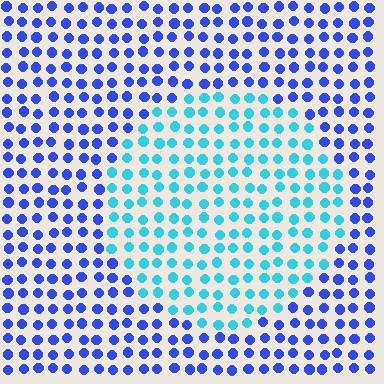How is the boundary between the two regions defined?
The boundary is defined purely by a slight shift in hue (about 47 degrees). Spacing, size, and orientation are identical on both sides.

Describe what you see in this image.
The image is filled with small blue elements in a uniform arrangement. A circle-shaped region is visible where the elements are tinted to a slightly different hue, forming a subtle color boundary.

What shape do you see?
I see a circle.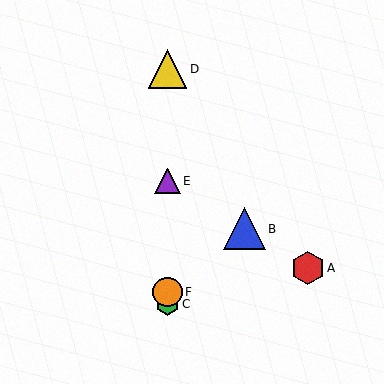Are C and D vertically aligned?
Yes, both are at x≈167.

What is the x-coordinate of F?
Object F is at x≈167.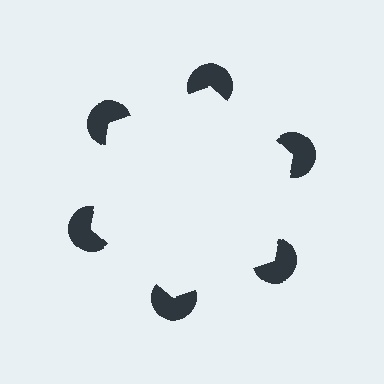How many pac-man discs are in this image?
There are 6 — one at each vertex of the illusory hexagon.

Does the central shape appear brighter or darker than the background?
It typically appears slightly brighter than the background, even though no actual brightness change is drawn.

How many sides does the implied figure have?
6 sides.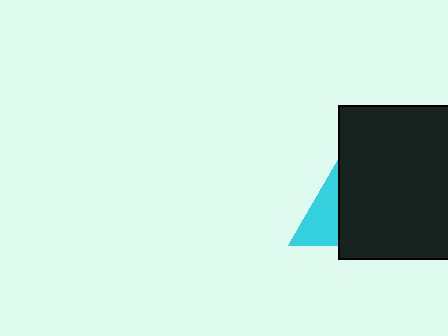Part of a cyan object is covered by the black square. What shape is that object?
It is a triangle.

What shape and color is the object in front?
The object in front is a black square.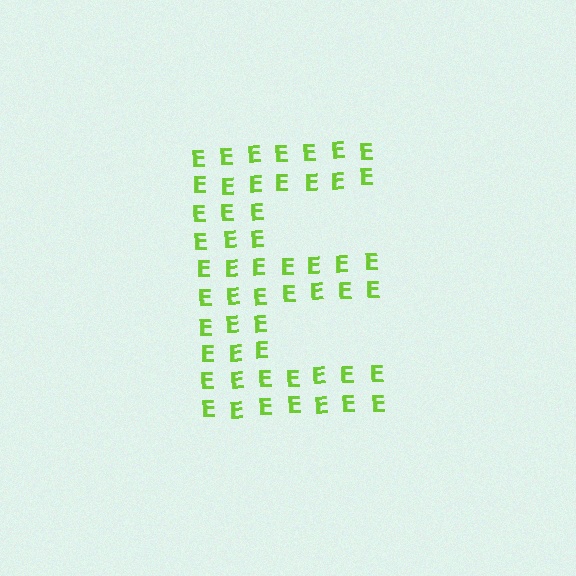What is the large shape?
The large shape is the letter E.